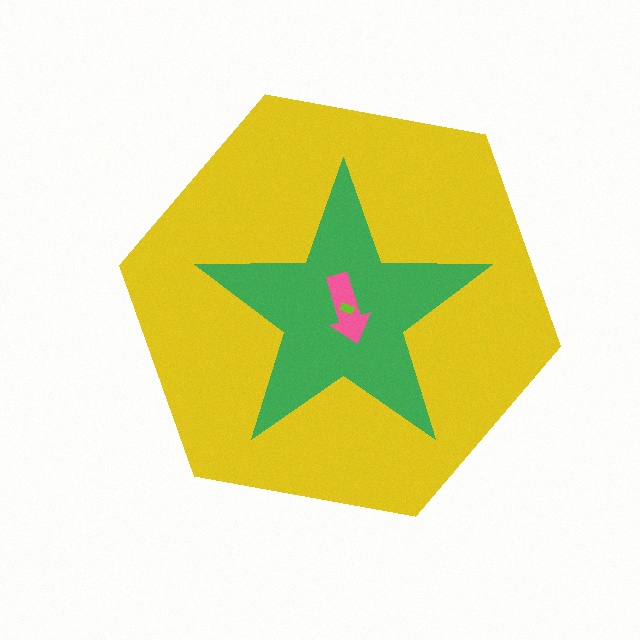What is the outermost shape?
The yellow hexagon.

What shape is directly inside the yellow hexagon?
The green star.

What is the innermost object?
The lime rectangle.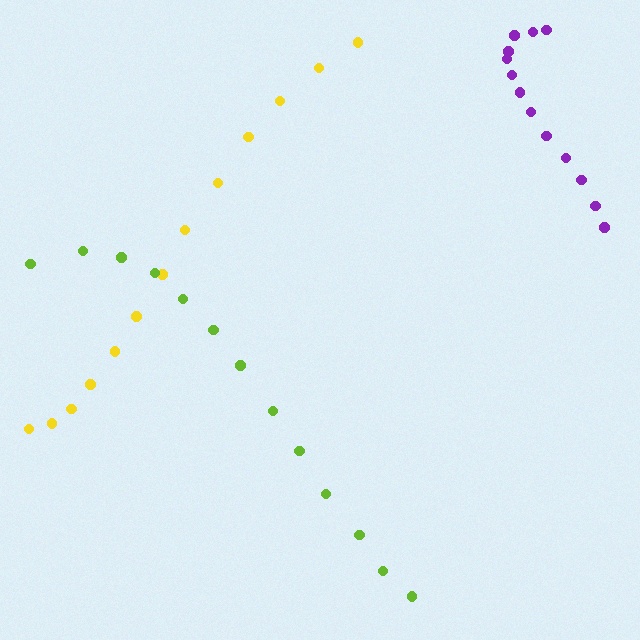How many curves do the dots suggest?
There are 3 distinct paths.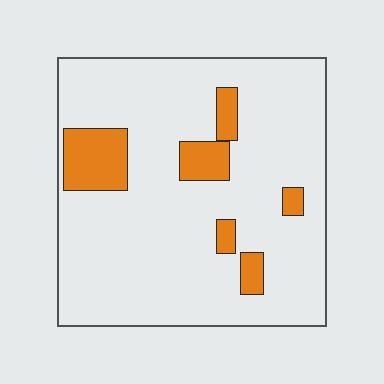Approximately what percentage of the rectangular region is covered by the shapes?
Approximately 15%.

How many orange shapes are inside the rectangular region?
6.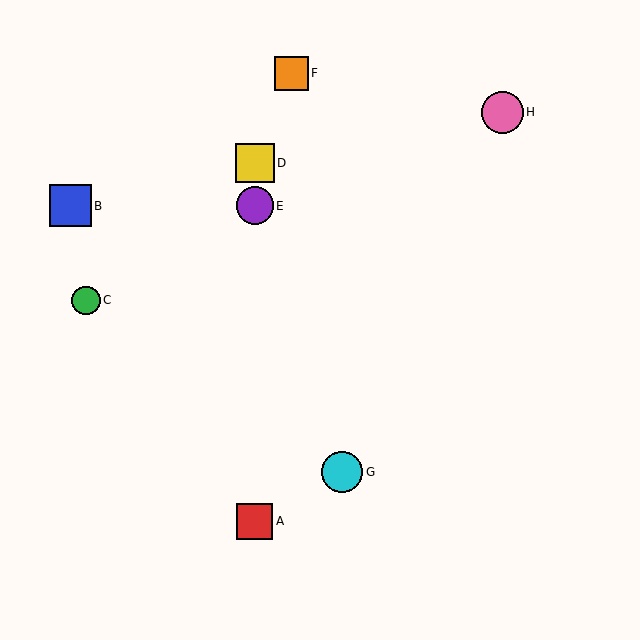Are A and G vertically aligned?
No, A is at x≈255 and G is at x≈342.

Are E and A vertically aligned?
Yes, both are at x≈255.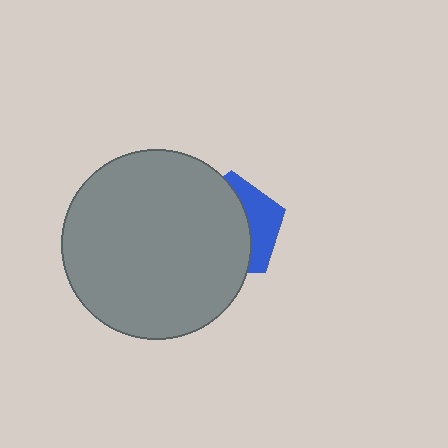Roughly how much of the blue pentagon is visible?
A small part of it is visible (roughly 34%).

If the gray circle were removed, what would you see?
You would see the complete blue pentagon.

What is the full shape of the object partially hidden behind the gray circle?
The partially hidden object is a blue pentagon.